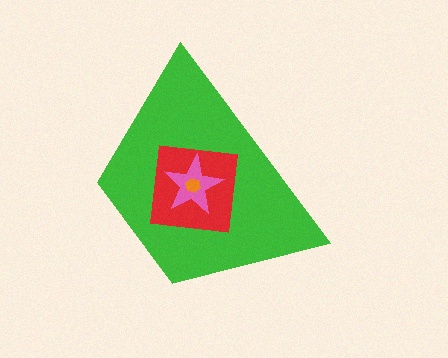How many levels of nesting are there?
4.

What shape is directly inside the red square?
The pink star.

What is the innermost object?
The orange hexagon.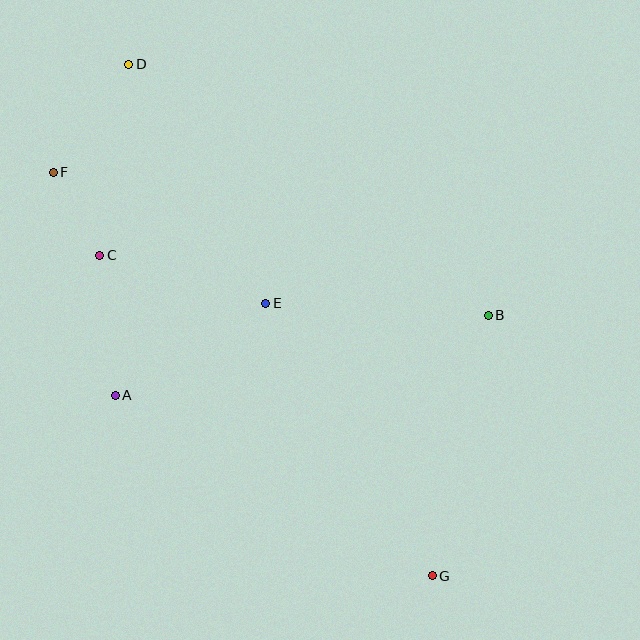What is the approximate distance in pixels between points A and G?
The distance between A and G is approximately 365 pixels.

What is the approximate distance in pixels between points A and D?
The distance between A and D is approximately 331 pixels.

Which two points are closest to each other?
Points C and F are closest to each other.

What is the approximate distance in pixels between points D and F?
The distance between D and F is approximately 132 pixels.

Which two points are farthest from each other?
Points D and G are farthest from each other.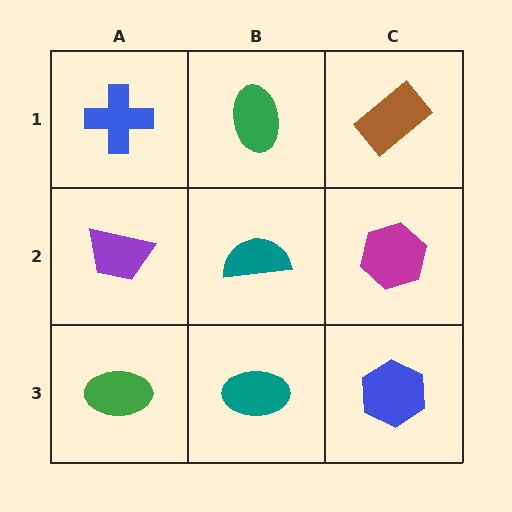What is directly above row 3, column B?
A teal semicircle.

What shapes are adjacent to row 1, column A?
A purple trapezoid (row 2, column A), a green ellipse (row 1, column B).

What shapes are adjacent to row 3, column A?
A purple trapezoid (row 2, column A), a teal ellipse (row 3, column B).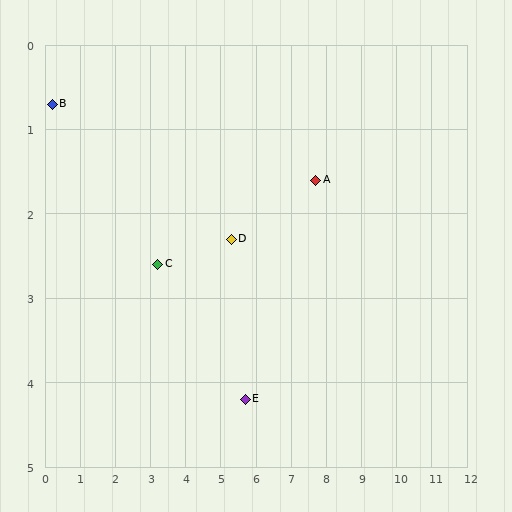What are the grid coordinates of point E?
Point E is at approximately (5.7, 4.2).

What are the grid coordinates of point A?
Point A is at approximately (7.7, 1.6).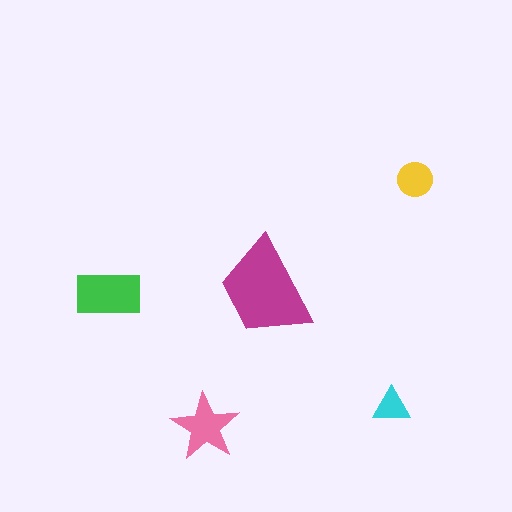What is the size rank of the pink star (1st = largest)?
3rd.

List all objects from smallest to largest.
The cyan triangle, the yellow circle, the pink star, the green rectangle, the magenta trapezoid.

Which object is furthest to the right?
The yellow circle is rightmost.